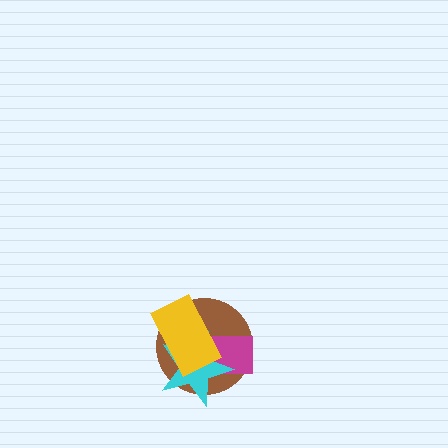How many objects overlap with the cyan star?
3 objects overlap with the cyan star.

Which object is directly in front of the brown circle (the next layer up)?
The magenta rectangle is directly in front of the brown circle.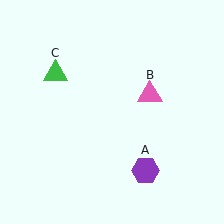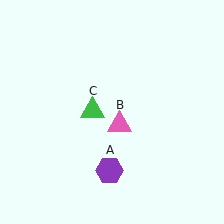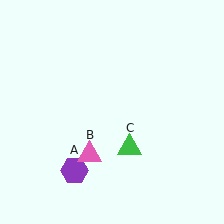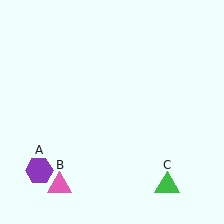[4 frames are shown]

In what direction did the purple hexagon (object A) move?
The purple hexagon (object A) moved left.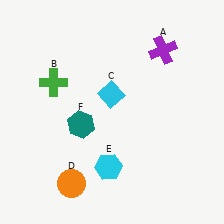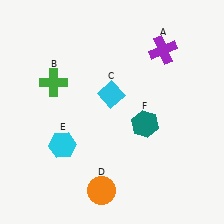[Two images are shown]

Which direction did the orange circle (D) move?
The orange circle (D) moved right.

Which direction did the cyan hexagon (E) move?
The cyan hexagon (E) moved left.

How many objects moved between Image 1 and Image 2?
3 objects moved between the two images.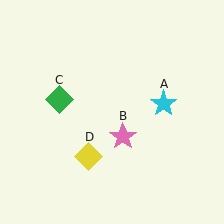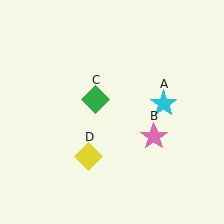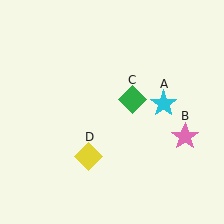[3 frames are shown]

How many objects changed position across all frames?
2 objects changed position: pink star (object B), green diamond (object C).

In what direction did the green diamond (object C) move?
The green diamond (object C) moved right.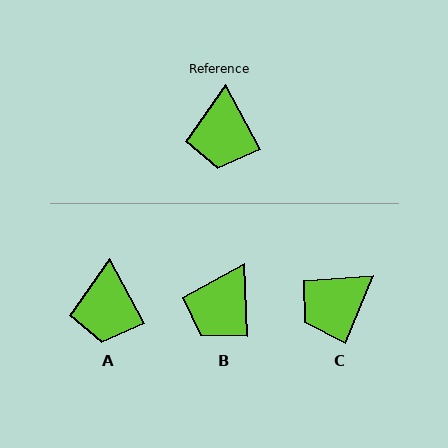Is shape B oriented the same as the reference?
No, it is off by about 26 degrees.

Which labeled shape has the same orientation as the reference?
A.